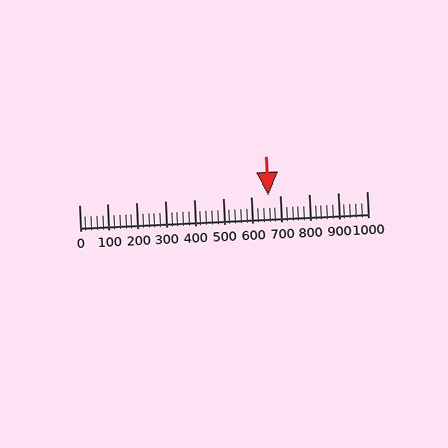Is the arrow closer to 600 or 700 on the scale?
The arrow is closer to 700.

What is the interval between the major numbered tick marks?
The major tick marks are spaced 100 units apart.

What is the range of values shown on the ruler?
The ruler shows values from 0 to 1000.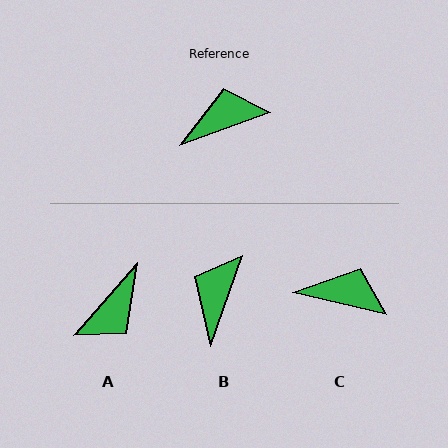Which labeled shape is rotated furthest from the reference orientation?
A, about 152 degrees away.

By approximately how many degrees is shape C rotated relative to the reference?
Approximately 33 degrees clockwise.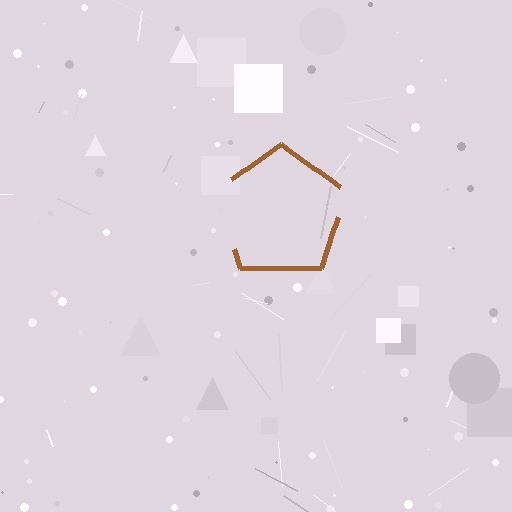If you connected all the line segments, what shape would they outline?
They would outline a pentagon.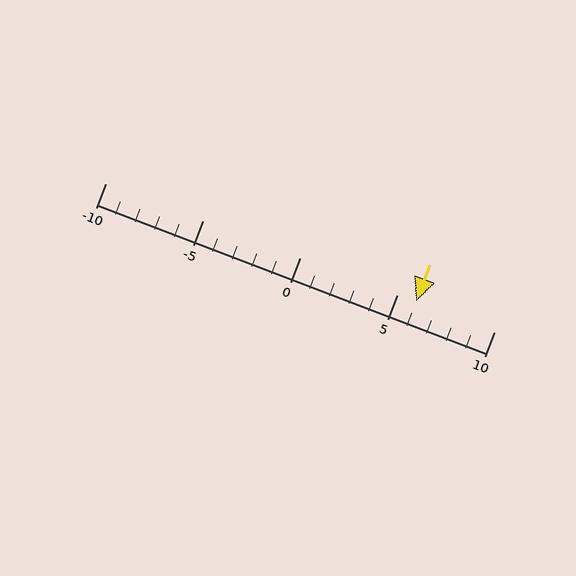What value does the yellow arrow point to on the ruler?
The yellow arrow points to approximately 6.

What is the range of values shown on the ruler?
The ruler shows values from -10 to 10.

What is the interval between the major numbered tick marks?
The major tick marks are spaced 5 units apart.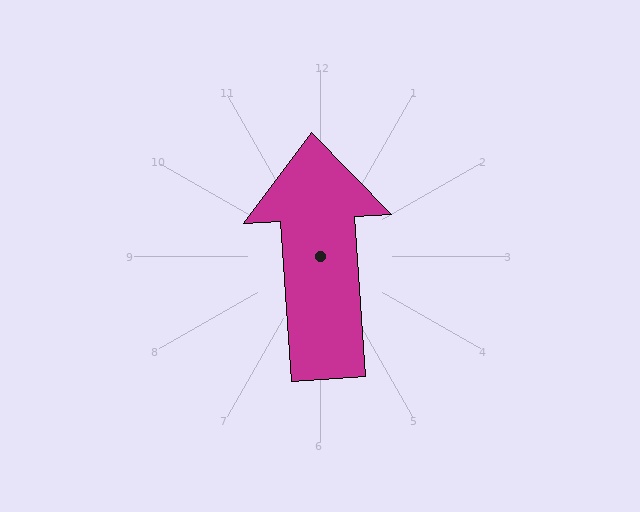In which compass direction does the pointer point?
North.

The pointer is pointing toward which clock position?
Roughly 12 o'clock.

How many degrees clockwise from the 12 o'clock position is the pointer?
Approximately 356 degrees.